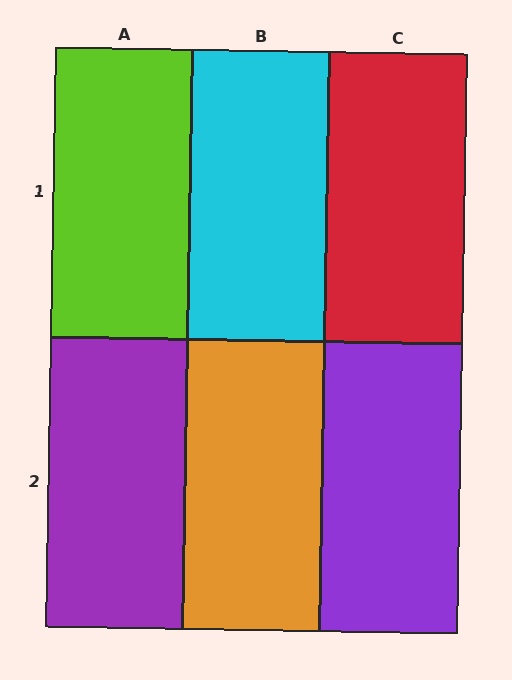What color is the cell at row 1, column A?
Lime.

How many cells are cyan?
1 cell is cyan.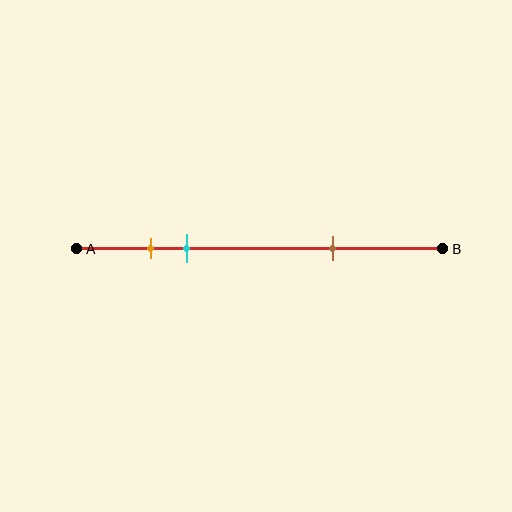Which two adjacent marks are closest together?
The orange and cyan marks are the closest adjacent pair.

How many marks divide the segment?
There are 3 marks dividing the segment.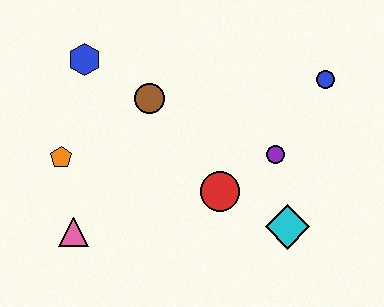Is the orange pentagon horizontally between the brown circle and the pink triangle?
No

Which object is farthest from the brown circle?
The cyan diamond is farthest from the brown circle.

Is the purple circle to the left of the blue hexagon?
No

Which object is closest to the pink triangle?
The orange pentagon is closest to the pink triangle.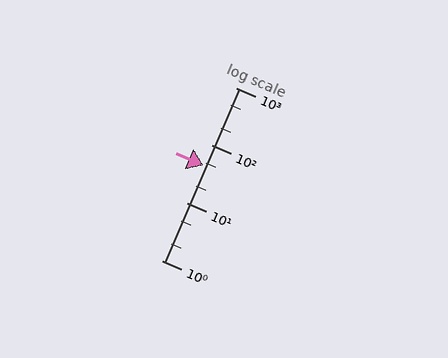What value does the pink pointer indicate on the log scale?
The pointer indicates approximately 45.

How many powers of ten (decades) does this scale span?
The scale spans 3 decades, from 1 to 1000.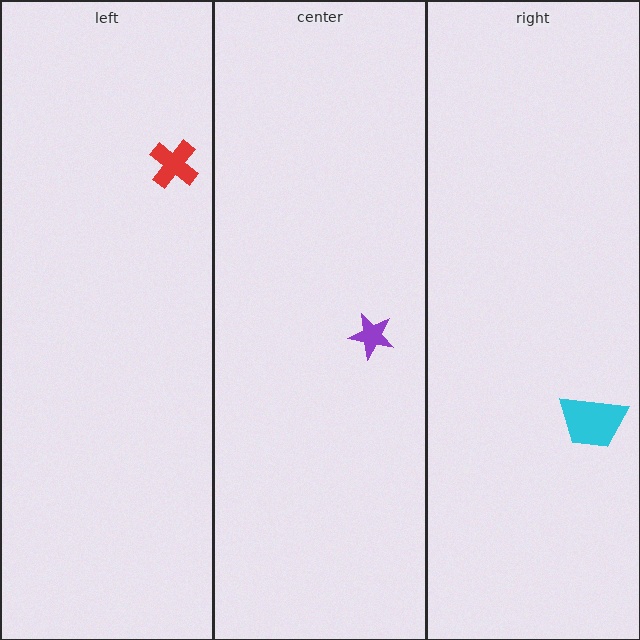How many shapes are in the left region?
1.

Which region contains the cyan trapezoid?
The right region.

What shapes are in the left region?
The red cross.